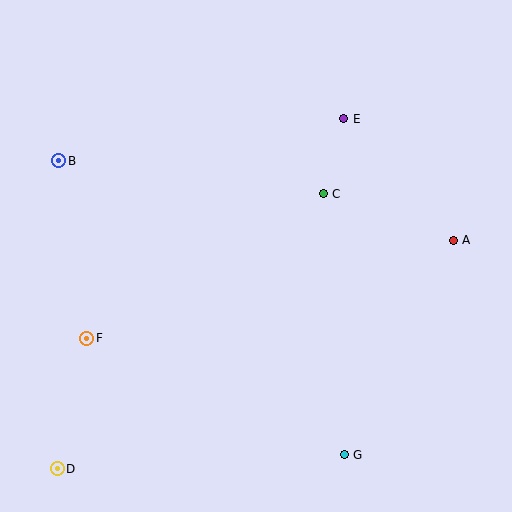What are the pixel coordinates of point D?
Point D is at (57, 469).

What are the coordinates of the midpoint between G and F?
The midpoint between G and F is at (216, 396).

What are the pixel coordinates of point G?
Point G is at (344, 455).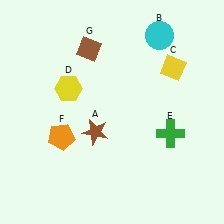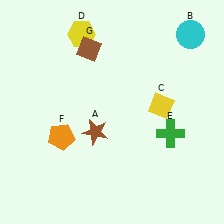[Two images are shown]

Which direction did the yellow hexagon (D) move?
The yellow hexagon (D) moved up.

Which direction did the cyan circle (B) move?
The cyan circle (B) moved right.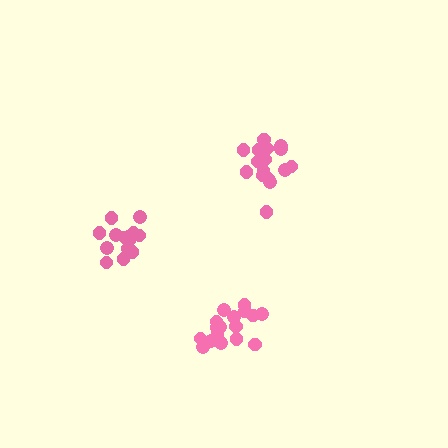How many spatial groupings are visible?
There are 3 spatial groupings.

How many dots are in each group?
Group 1: 17 dots, Group 2: 16 dots, Group 3: 15 dots (48 total).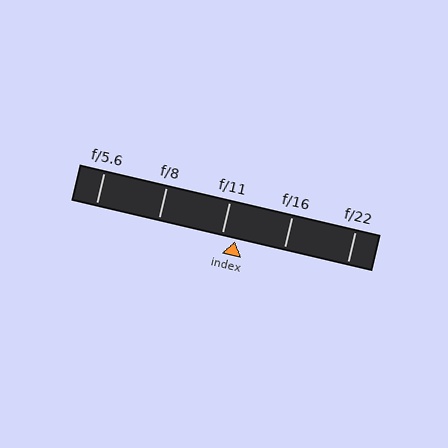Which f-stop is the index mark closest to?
The index mark is closest to f/11.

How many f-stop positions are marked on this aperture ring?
There are 5 f-stop positions marked.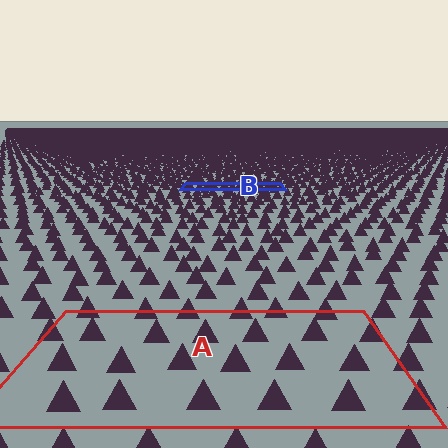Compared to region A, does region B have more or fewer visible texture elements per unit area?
Region B has more texture elements per unit area — they are packed more densely because it is farther away.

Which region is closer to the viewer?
Region A is closer. The texture elements there are larger and more spread out.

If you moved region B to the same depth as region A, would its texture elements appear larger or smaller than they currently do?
They would appear larger. At a closer depth, the same texture elements are projected at a bigger on-screen size.